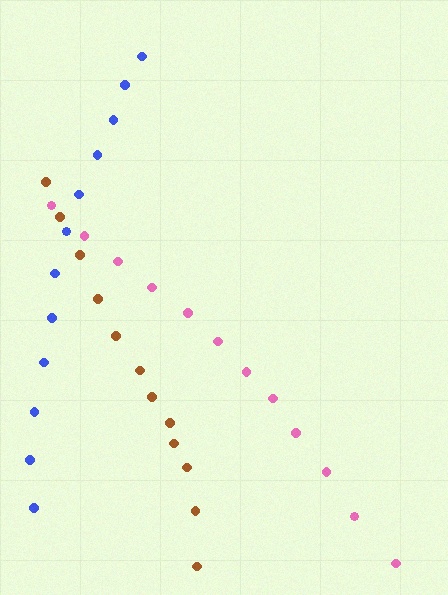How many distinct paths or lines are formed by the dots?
There are 3 distinct paths.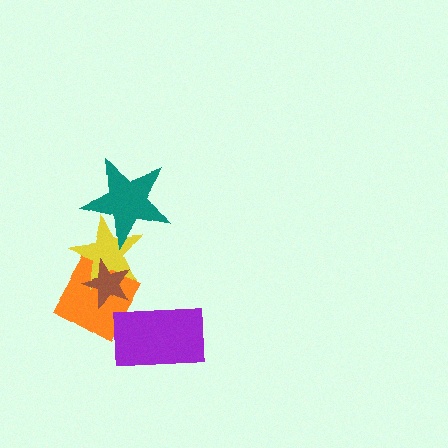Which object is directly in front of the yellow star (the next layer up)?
The brown star is directly in front of the yellow star.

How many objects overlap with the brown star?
2 objects overlap with the brown star.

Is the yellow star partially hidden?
Yes, it is partially covered by another shape.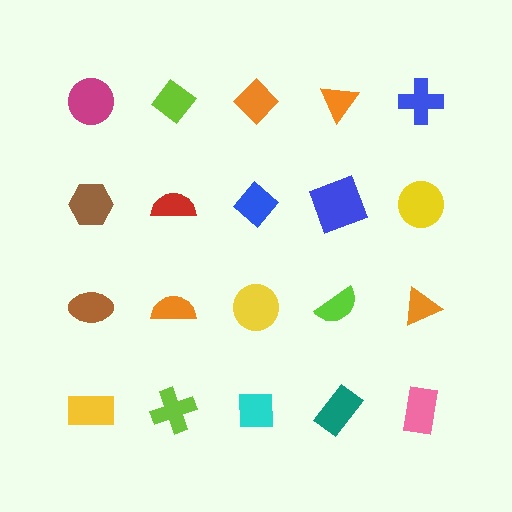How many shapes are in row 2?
5 shapes.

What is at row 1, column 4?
An orange triangle.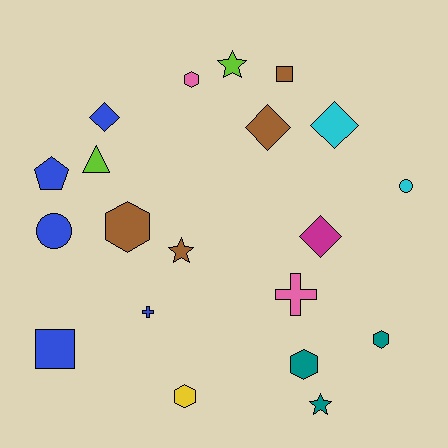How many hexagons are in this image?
There are 5 hexagons.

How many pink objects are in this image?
There are 2 pink objects.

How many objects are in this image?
There are 20 objects.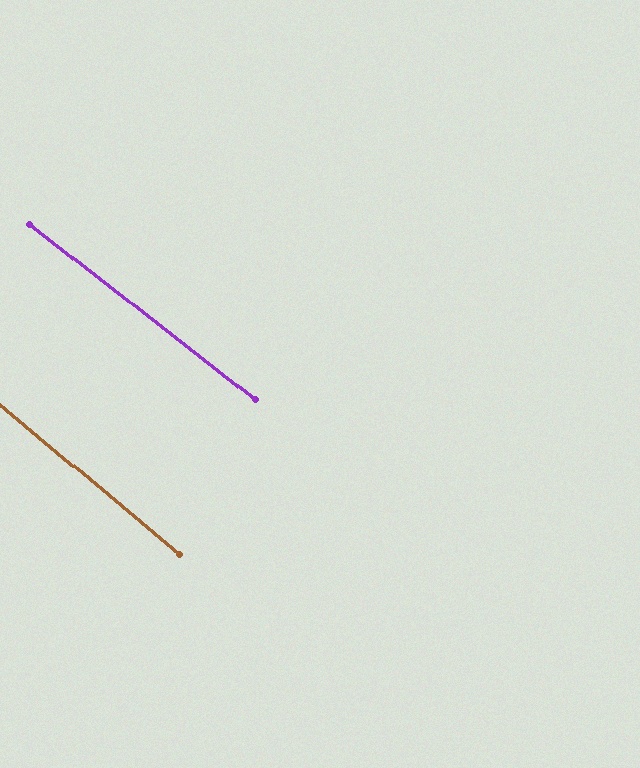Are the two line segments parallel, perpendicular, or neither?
Parallel — their directions differ by only 1.8°.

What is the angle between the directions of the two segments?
Approximately 2 degrees.